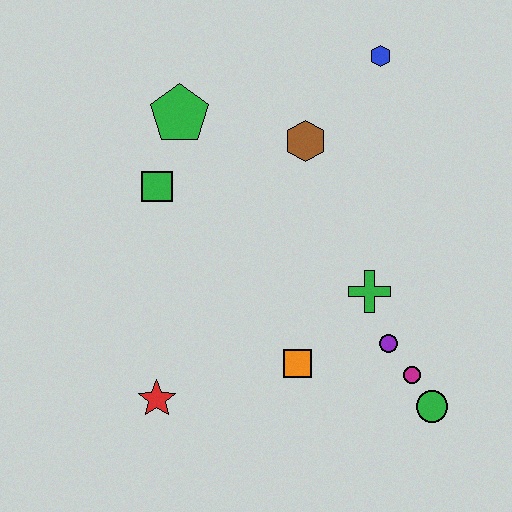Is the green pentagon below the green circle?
No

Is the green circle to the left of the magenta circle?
No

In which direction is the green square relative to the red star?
The green square is above the red star.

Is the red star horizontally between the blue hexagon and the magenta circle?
No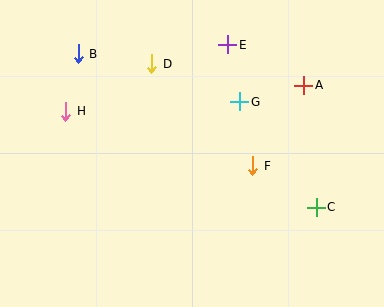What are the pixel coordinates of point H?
Point H is at (66, 111).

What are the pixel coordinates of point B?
Point B is at (78, 54).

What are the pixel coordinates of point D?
Point D is at (152, 64).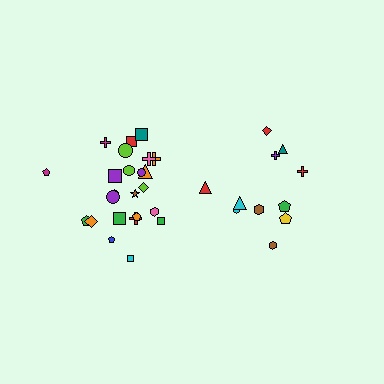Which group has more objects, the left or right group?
The left group.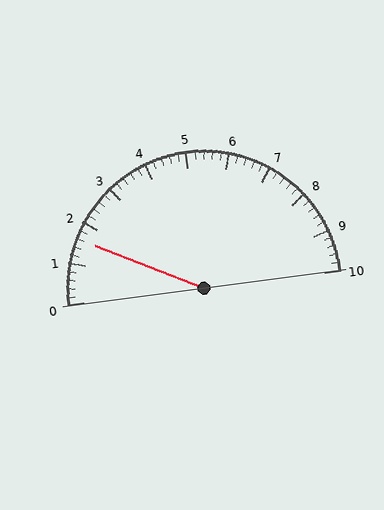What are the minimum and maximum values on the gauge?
The gauge ranges from 0 to 10.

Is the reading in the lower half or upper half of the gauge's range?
The reading is in the lower half of the range (0 to 10).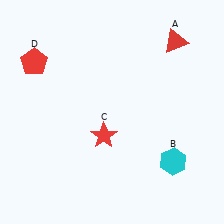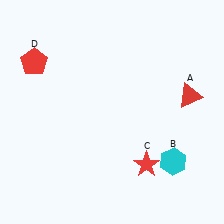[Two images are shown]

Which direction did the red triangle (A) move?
The red triangle (A) moved down.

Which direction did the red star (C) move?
The red star (C) moved right.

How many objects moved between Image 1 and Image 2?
2 objects moved between the two images.